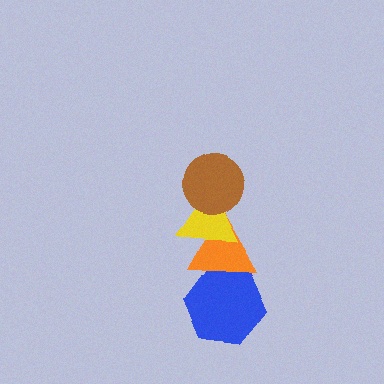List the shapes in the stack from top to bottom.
From top to bottom: the brown circle, the yellow triangle, the orange triangle, the blue hexagon.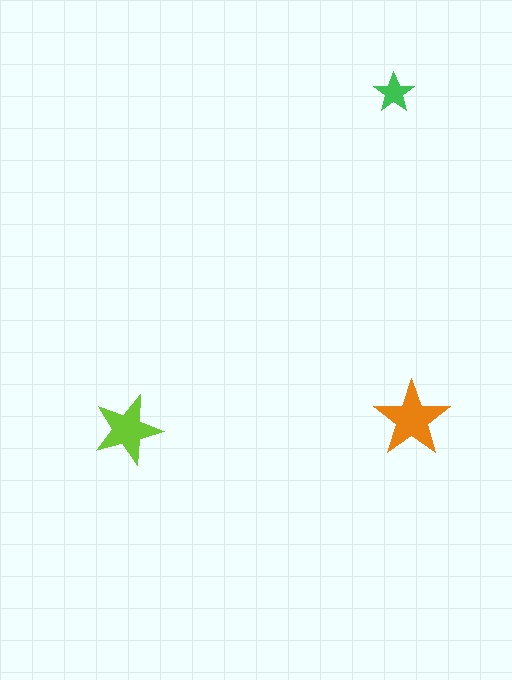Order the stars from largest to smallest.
the orange one, the lime one, the green one.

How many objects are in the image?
There are 3 objects in the image.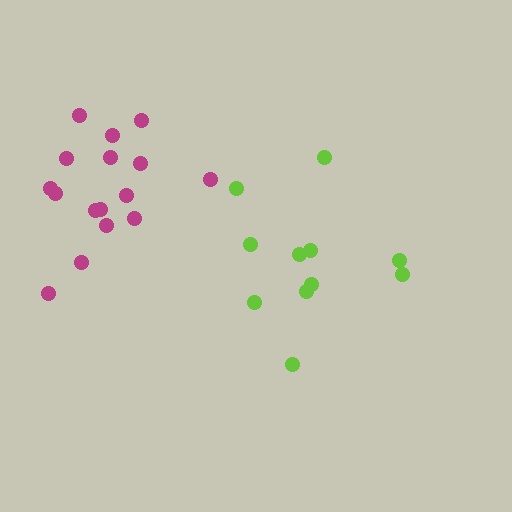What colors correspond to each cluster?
The clusters are colored: lime, magenta.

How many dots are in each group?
Group 1: 11 dots, Group 2: 16 dots (27 total).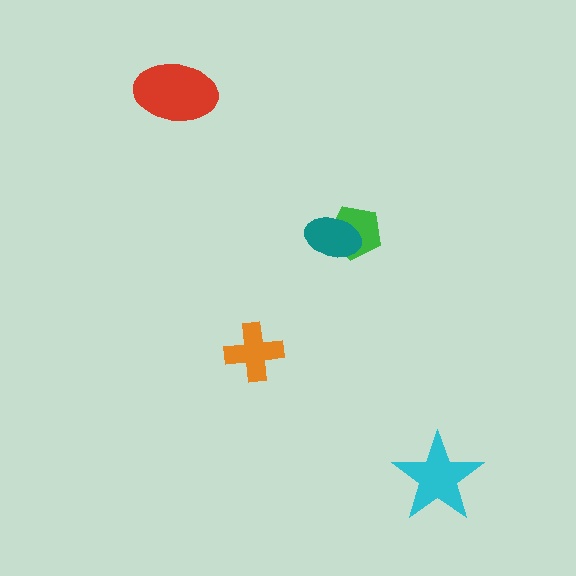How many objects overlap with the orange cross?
0 objects overlap with the orange cross.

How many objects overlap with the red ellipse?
0 objects overlap with the red ellipse.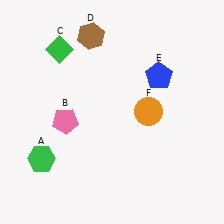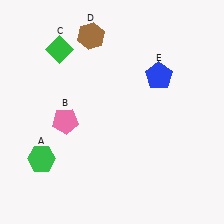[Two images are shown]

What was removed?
The orange circle (F) was removed in Image 2.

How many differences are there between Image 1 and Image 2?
There is 1 difference between the two images.